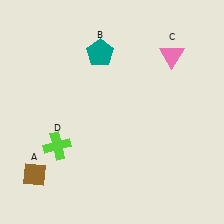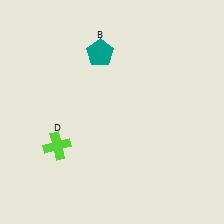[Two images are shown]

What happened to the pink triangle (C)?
The pink triangle (C) was removed in Image 2. It was in the top-right area of Image 1.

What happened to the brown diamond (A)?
The brown diamond (A) was removed in Image 2. It was in the bottom-left area of Image 1.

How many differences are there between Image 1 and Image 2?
There are 2 differences between the two images.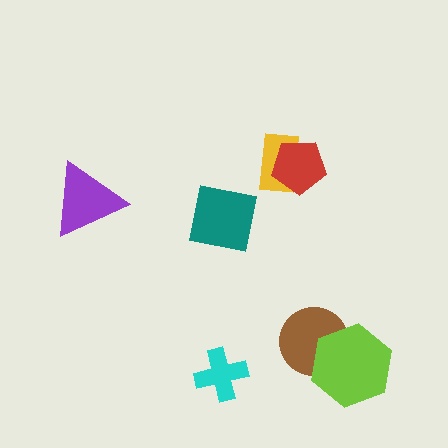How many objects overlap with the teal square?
0 objects overlap with the teal square.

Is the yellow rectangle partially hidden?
Yes, it is partially covered by another shape.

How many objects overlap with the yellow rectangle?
1 object overlaps with the yellow rectangle.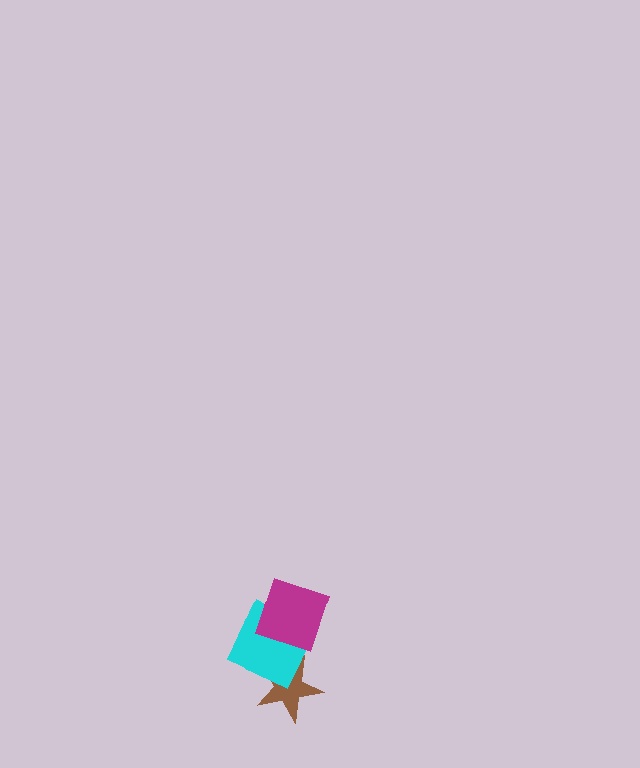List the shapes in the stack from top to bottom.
From top to bottom: the magenta square, the cyan square, the brown star.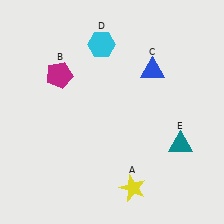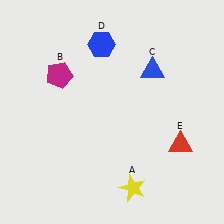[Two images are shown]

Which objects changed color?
D changed from cyan to blue. E changed from teal to red.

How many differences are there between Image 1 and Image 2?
There are 2 differences between the two images.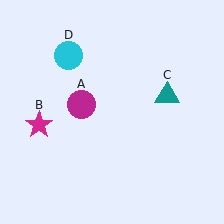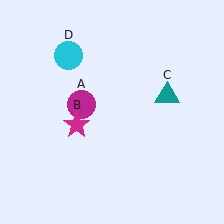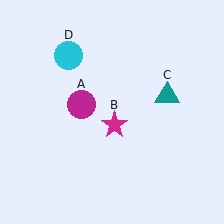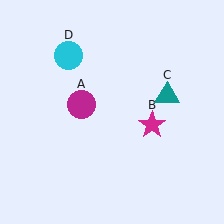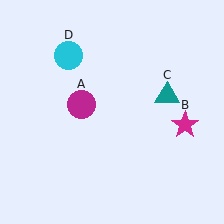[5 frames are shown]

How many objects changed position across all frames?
1 object changed position: magenta star (object B).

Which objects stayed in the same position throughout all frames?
Magenta circle (object A) and teal triangle (object C) and cyan circle (object D) remained stationary.